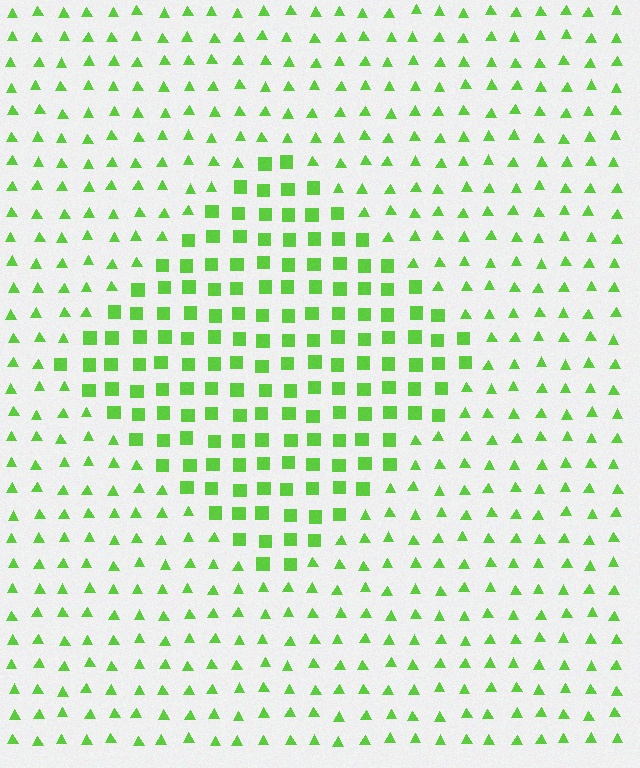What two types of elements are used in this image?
The image uses squares inside the diamond region and triangles outside it.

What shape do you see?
I see a diamond.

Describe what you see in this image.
The image is filled with small lime elements arranged in a uniform grid. A diamond-shaped region contains squares, while the surrounding area contains triangles. The boundary is defined purely by the change in element shape.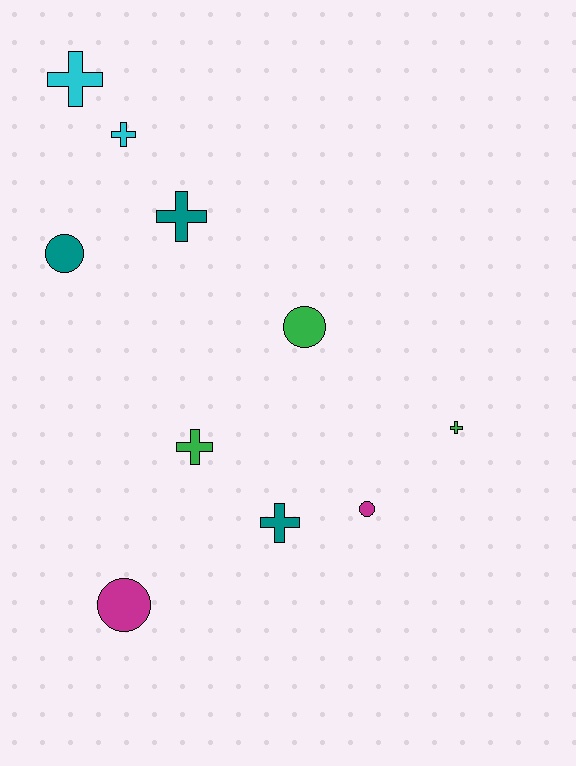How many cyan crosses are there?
There are 2 cyan crosses.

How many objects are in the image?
There are 10 objects.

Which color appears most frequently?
Green, with 3 objects.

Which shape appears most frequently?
Cross, with 6 objects.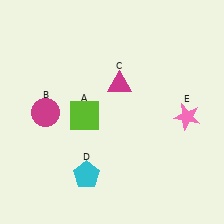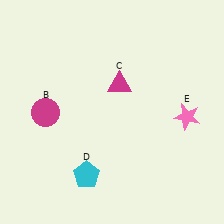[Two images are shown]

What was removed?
The lime square (A) was removed in Image 2.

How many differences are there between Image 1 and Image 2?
There is 1 difference between the two images.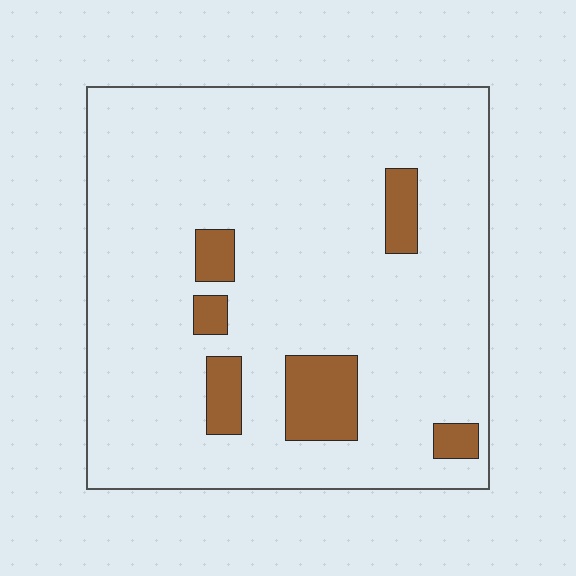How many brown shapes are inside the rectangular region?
6.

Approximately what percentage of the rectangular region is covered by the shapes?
Approximately 10%.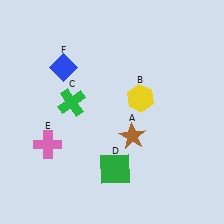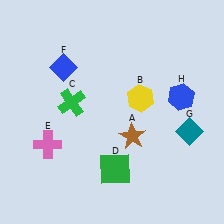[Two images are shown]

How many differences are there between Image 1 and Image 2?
There are 2 differences between the two images.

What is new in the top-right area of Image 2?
A blue hexagon (H) was added in the top-right area of Image 2.